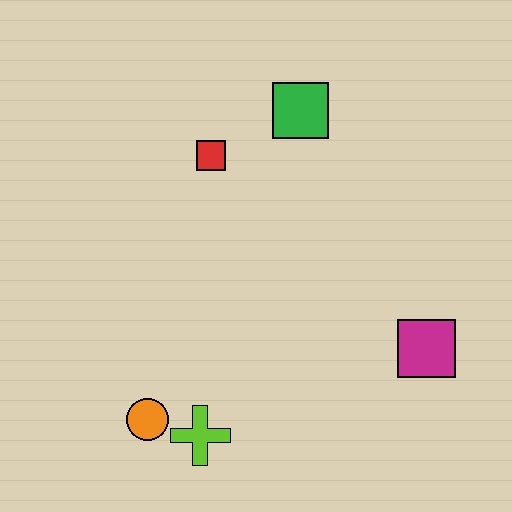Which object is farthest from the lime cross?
The green square is farthest from the lime cross.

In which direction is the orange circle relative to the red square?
The orange circle is below the red square.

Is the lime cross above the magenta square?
No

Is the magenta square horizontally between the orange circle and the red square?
No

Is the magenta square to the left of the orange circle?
No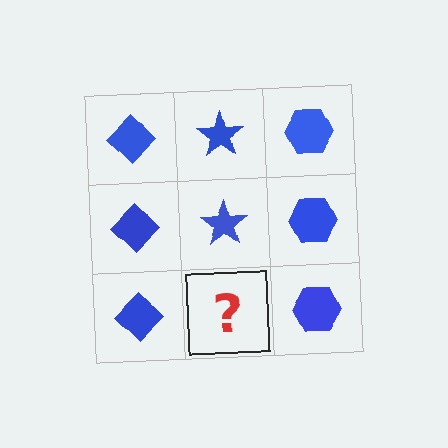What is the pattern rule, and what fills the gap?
The rule is that each column has a consistent shape. The gap should be filled with a blue star.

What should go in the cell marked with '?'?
The missing cell should contain a blue star.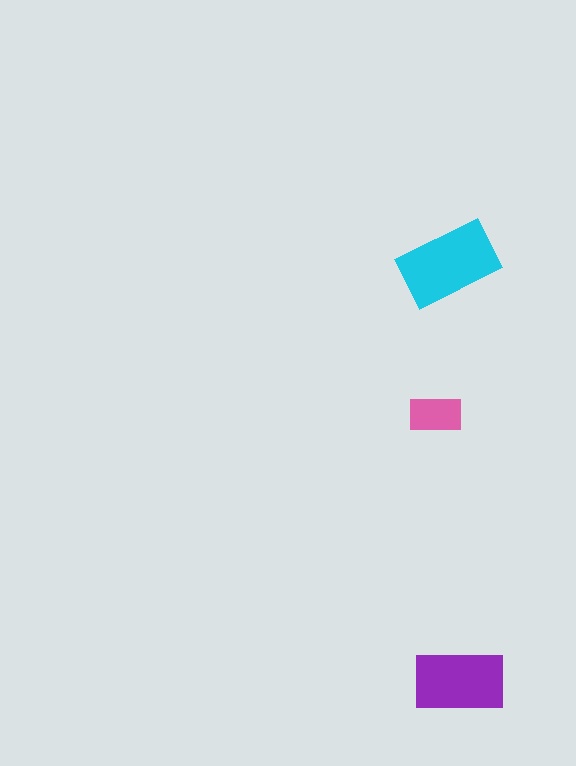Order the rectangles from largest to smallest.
the cyan one, the purple one, the pink one.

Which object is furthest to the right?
The purple rectangle is rightmost.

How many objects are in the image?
There are 3 objects in the image.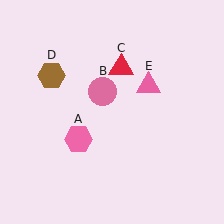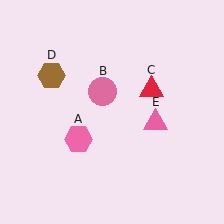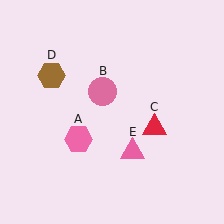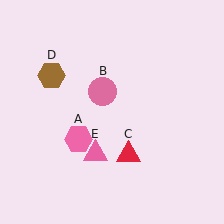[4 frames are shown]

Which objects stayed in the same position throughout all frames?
Pink hexagon (object A) and pink circle (object B) and brown hexagon (object D) remained stationary.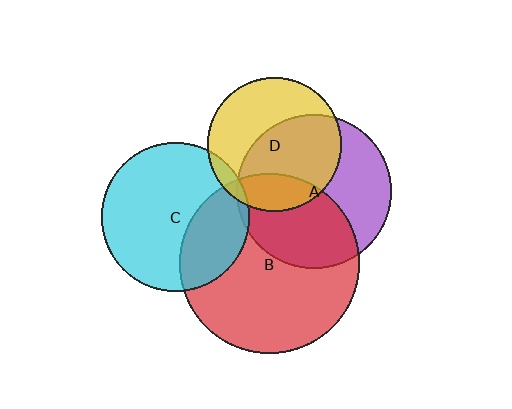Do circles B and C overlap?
Yes.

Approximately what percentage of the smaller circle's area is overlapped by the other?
Approximately 30%.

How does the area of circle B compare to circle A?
Approximately 1.4 times.